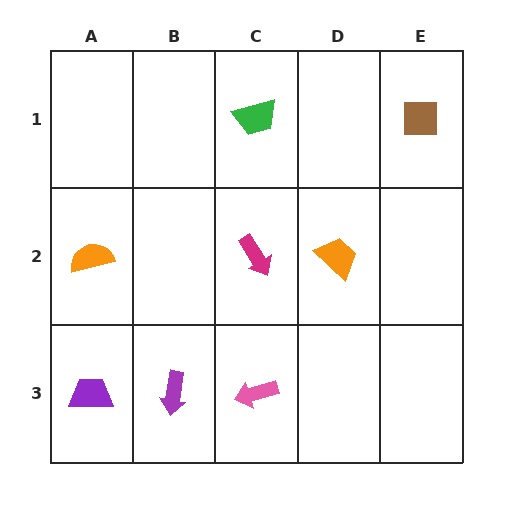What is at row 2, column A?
An orange semicircle.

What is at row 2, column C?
A magenta arrow.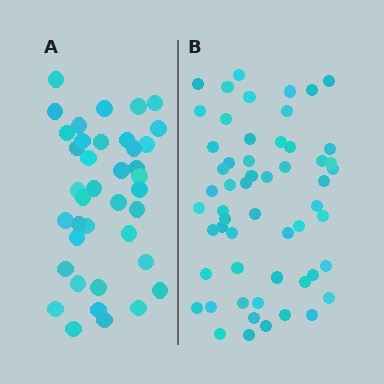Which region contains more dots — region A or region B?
Region B (the right region) has more dots.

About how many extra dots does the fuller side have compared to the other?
Region B has approximately 15 more dots than region A.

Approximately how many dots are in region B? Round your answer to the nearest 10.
About 60 dots. (The exact count is 56, which rounds to 60.)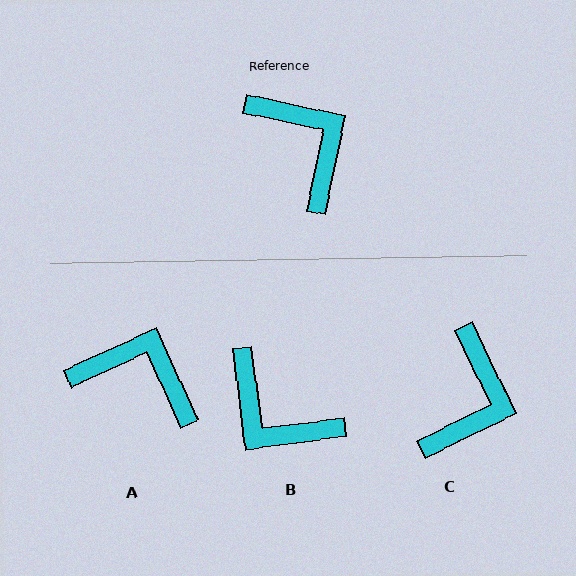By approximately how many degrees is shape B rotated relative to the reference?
Approximately 161 degrees clockwise.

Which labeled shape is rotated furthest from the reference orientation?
B, about 161 degrees away.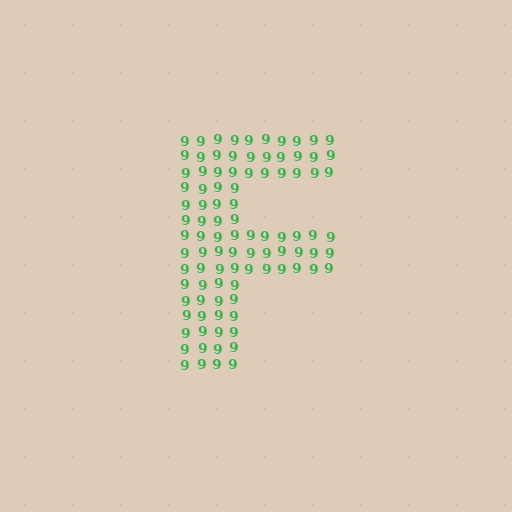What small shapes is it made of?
It is made of small digit 9's.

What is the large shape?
The large shape is the letter F.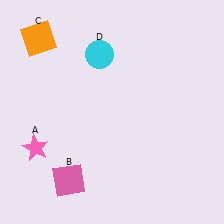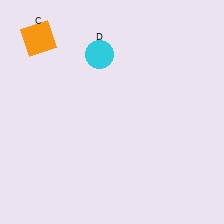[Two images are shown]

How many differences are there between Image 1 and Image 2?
There are 2 differences between the two images.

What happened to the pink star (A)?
The pink star (A) was removed in Image 2. It was in the bottom-left area of Image 1.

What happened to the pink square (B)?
The pink square (B) was removed in Image 2. It was in the bottom-left area of Image 1.